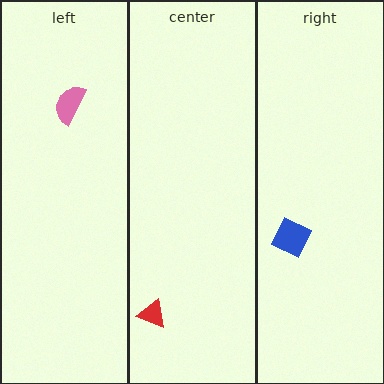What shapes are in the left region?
The pink semicircle.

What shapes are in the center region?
The red triangle.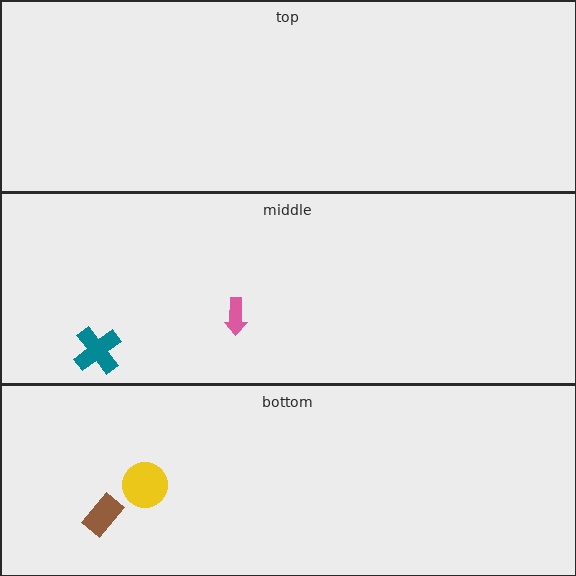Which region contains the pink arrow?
The middle region.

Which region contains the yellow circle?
The bottom region.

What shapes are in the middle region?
The teal cross, the pink arrow.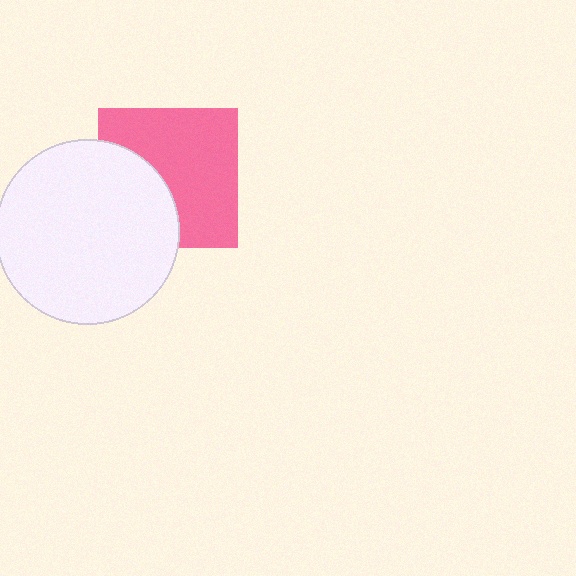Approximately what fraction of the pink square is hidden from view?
Roughly 36% of the pink square is hidden behind the white circle.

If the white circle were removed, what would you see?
You would see the complete pink square.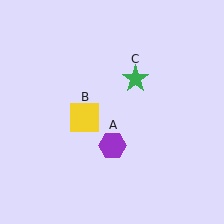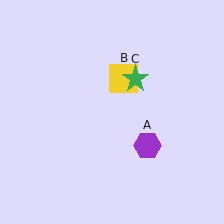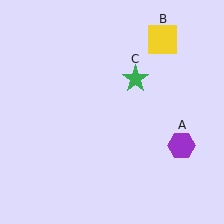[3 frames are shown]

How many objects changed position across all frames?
2 objects changed position: purple hexagon (object A), yellow square (object B).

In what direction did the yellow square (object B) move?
The yellow square (object B) moved up and to the right.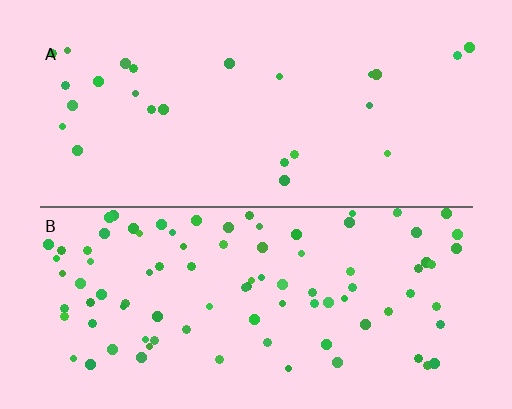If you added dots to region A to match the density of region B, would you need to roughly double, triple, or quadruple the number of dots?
Approximately quadruple.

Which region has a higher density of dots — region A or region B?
B (the bottom).